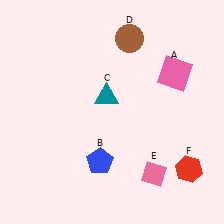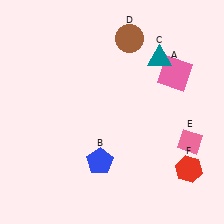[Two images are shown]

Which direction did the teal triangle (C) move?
The teal triangle (C) moved right.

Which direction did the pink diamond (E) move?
The pink diamond (E) moved right.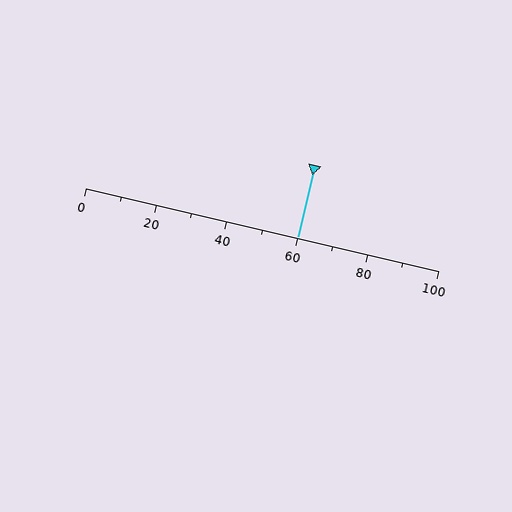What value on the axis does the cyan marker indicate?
The marker indicates approximately 60.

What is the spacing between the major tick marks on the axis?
The major ticks are spaced 20 apart.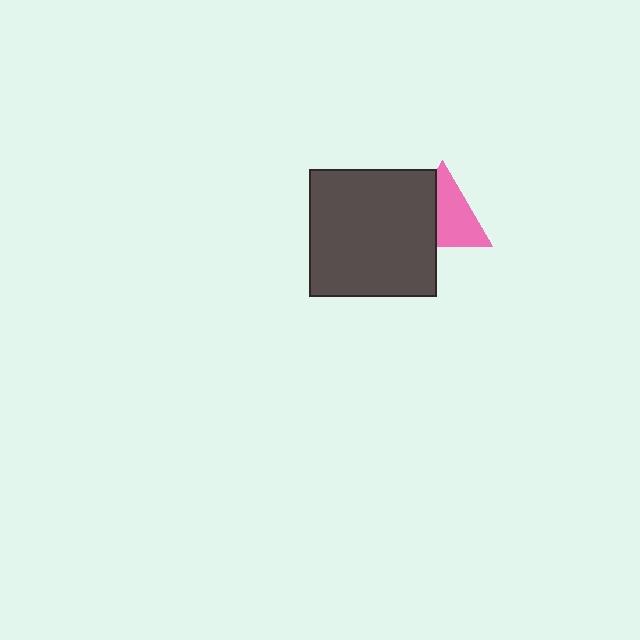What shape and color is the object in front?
The object in front is a dark gray square.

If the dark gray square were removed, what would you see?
You would see the complete pink triangle.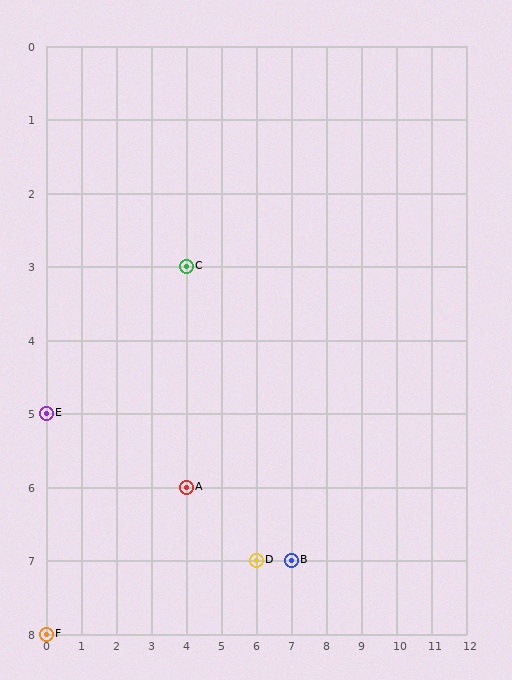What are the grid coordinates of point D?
Point D is at grid coordinates (6, 7).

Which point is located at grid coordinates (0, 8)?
Point F is at (0, 8).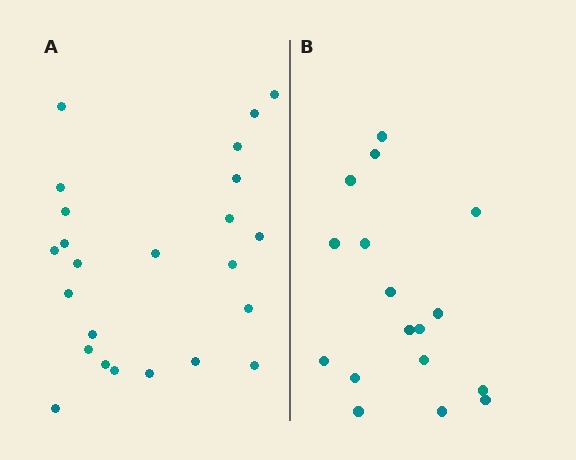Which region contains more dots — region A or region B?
Region A (the left region) has more dots.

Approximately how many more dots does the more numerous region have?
Region A has roughly 8 or so more dots than region B.